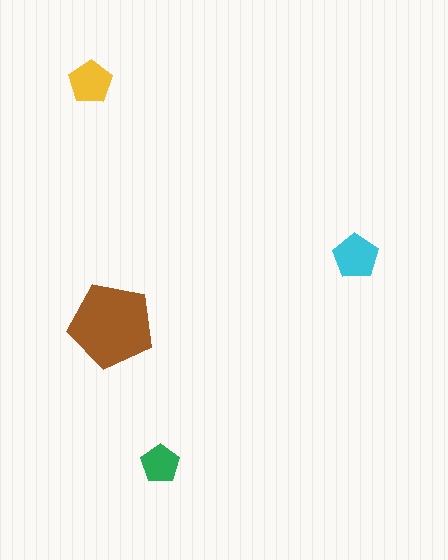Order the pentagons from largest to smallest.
the brown one, the cyan one, the yellow one, the green one.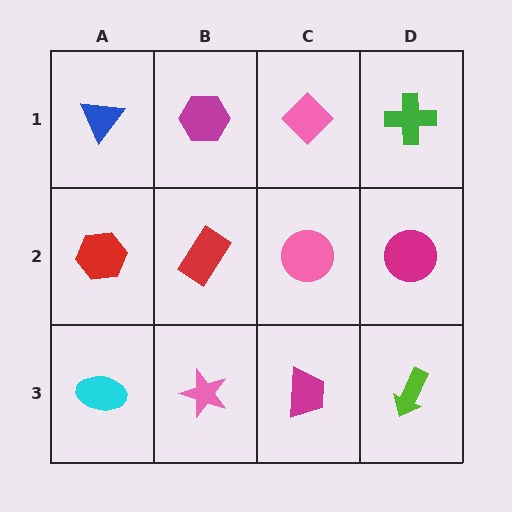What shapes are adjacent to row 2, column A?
A blue triangle (row 1, column A), a cyan ellipse (row 3, column A), a red rectangle (row 2, column B).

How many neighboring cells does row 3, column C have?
3.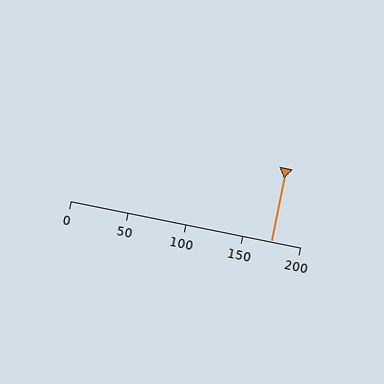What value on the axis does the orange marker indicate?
The marker indicates approximately 175.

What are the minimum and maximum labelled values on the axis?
The axis runs from 0 to 200.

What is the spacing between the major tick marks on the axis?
The major ticks are spaced 50 apart.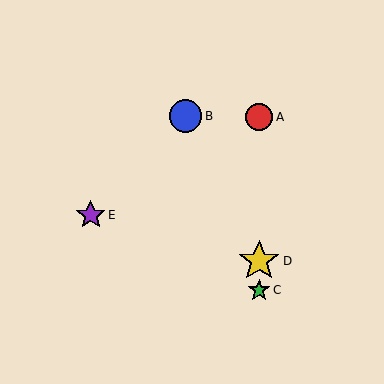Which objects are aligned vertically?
Objects A, C, D are aligned vertically.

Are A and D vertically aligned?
Yes, both are at x≈259.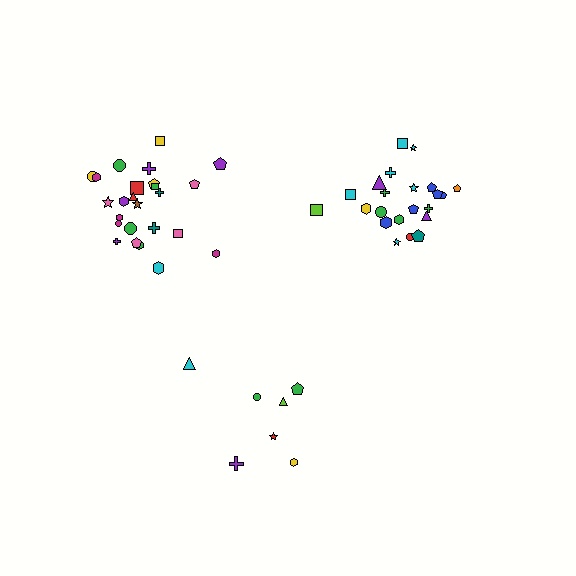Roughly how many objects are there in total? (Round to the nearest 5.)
Roughly 55 objects in total.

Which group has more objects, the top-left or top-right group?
The top-left group.